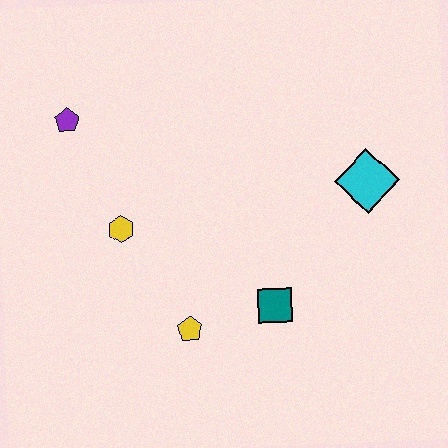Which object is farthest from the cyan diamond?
The purple pentagon is farthest from the cyan diamond.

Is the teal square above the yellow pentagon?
Yes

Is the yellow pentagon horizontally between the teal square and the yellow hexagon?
Yes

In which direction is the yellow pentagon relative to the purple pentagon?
The yellow pentagon is below the purple pentagon.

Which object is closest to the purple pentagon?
The yellow hexagon is closest to the purple pentagon.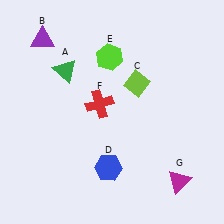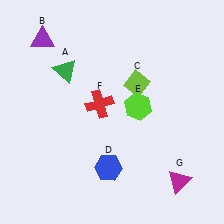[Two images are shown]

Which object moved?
The lime hexagon (E) moved down.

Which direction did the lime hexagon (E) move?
The lime hexagon (E) moved down.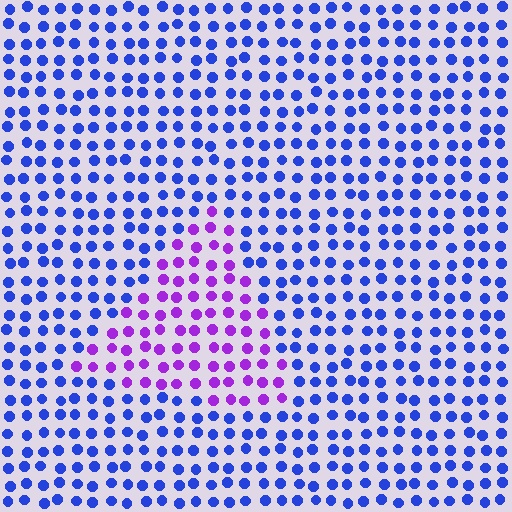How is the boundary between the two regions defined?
The boundary is defined purely by a slight shift in hue (about 51 degrees). Spacing, size, and orientation are identical on both sides.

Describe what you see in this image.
The image is filled with small blue elements in a uniform arrangement. A triangle-shaped region is visible where the elements are tinted to a slightly different hue, forming a subtle color boundary.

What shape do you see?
I see a triangle.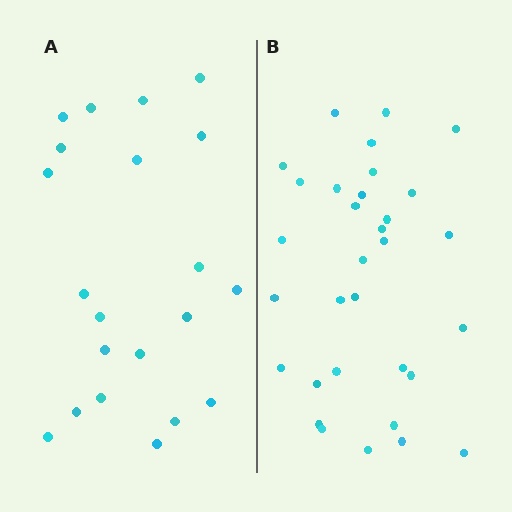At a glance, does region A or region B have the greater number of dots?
Region B (the right region) has more dots.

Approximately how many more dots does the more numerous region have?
Region B has roughly 12 or so more dots than region A.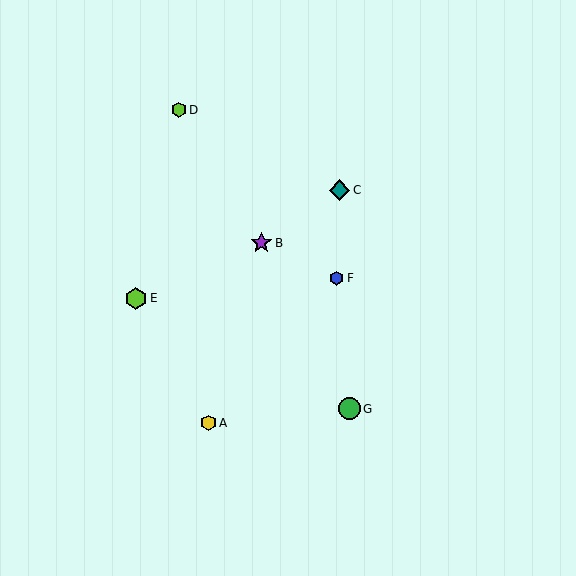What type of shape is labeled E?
Shape E is a lime hexagon.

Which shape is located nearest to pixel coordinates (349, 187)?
The teal diamond (labeled C) at (340, 190) is nearest to that location.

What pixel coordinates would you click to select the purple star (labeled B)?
Click at (261, 243) to select the purple star B.